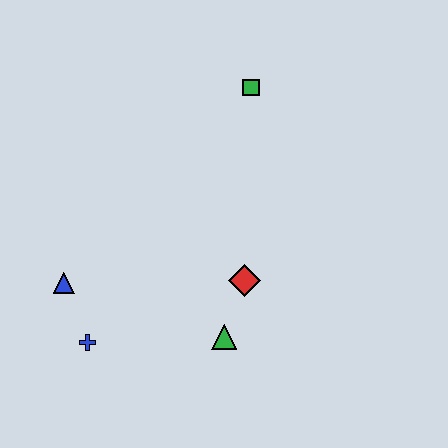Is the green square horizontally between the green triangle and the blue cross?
No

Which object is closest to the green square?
The red diamond is closest to the green square.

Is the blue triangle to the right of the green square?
No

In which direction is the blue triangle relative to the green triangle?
The blue triangle is to the left of the green triangle.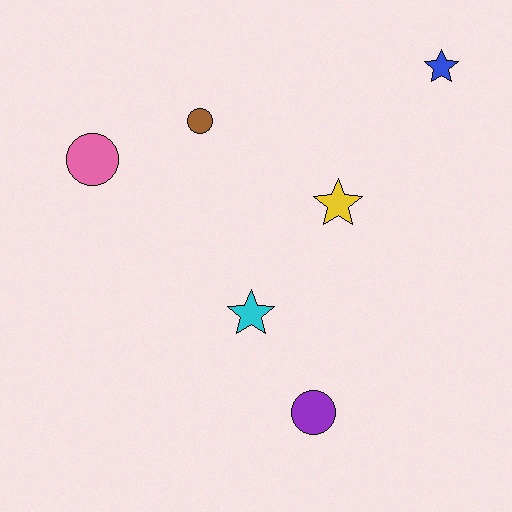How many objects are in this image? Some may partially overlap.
There are 6 objects.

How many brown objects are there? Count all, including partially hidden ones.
There is 1 brown object.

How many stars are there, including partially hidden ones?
There are 3 stars.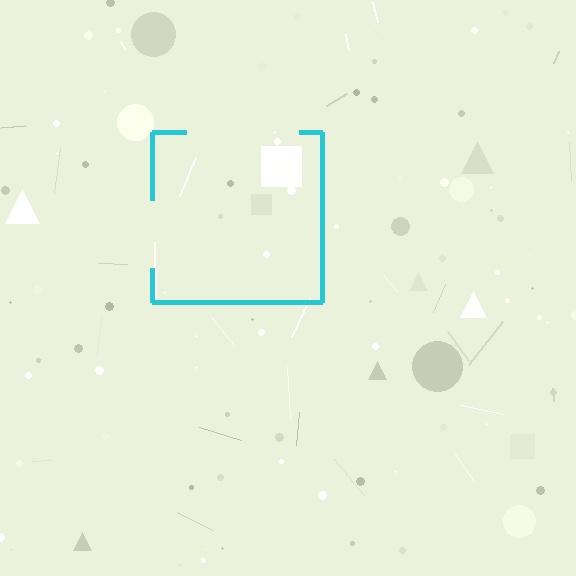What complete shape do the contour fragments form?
The contour fragments form a square.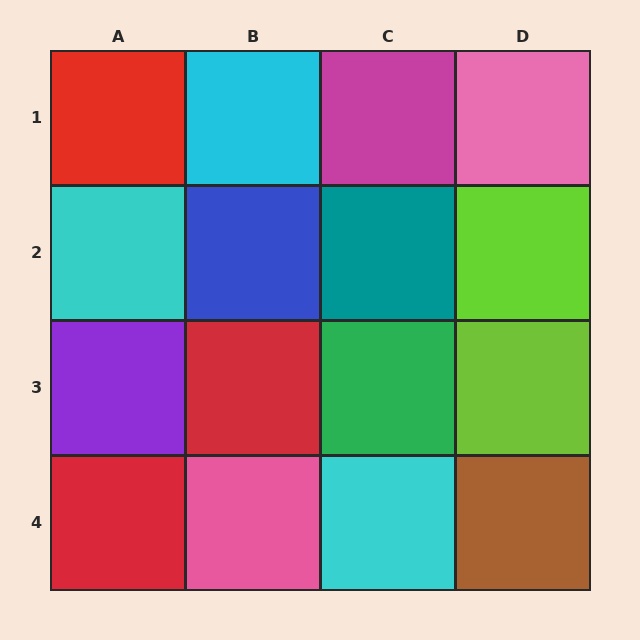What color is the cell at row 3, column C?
Green.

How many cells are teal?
1 cell is teal.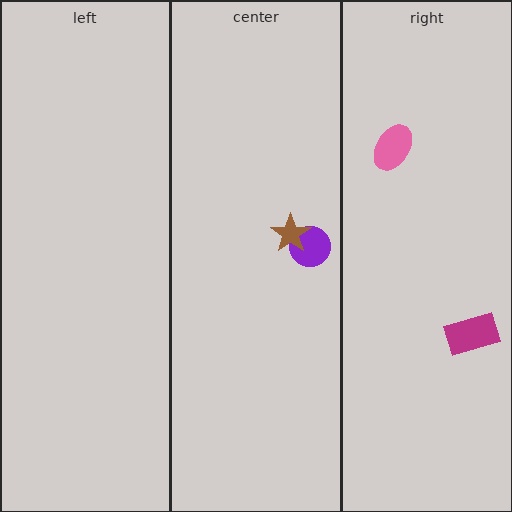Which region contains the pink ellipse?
The right region.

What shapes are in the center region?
The purple circle, the brown star.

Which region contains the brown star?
The center region.